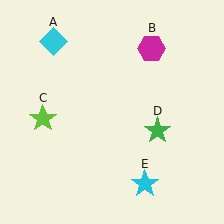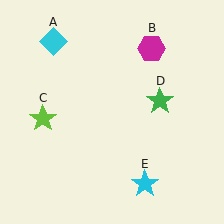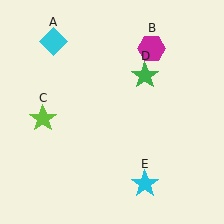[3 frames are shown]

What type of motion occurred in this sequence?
The green star (object D) rotated counterclockwise around the center of the scene.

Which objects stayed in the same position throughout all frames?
Cyan diamond (object A) and magenta hexagon (object B) and lime star (object C) and cyan star (object E) remained stationary.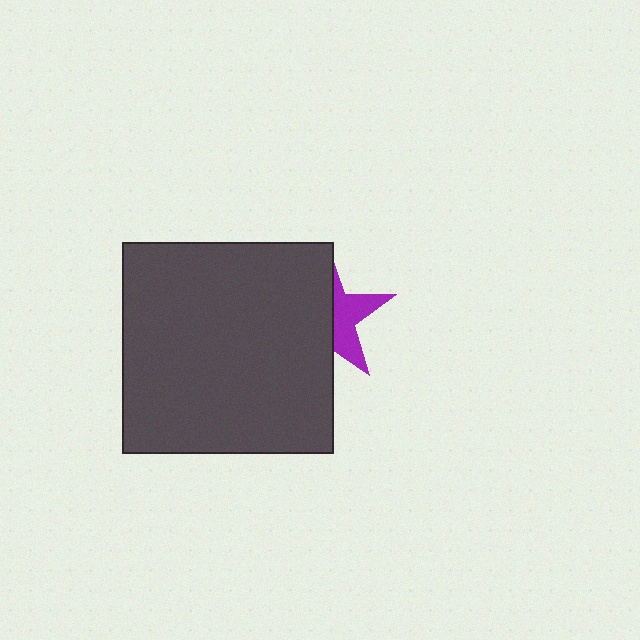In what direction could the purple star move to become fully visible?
The purple star could move right. That would shift it out from behind the dark gray square entirely.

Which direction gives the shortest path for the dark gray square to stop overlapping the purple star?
Moving left gives the shortest separation.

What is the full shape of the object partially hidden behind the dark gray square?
The partially hidden object is a purple star.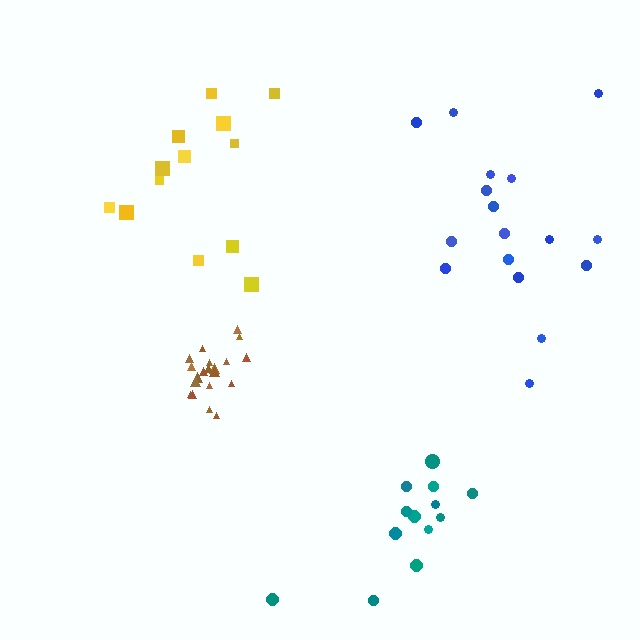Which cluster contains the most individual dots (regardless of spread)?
Brown (21).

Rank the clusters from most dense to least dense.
brown, blue, teal, yellow.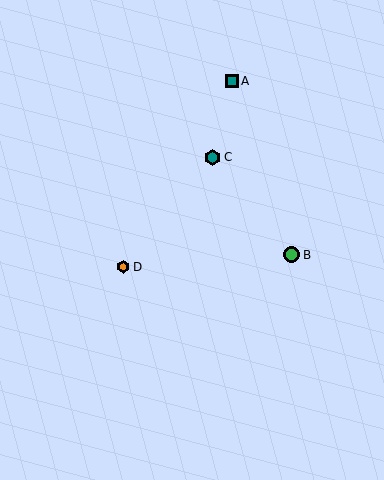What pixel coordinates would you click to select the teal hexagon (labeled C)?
Click at (213, 157) to select the teal hexagon C.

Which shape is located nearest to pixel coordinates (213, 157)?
The teal hexagon (labeled C) at (213, 157) is nearest to that location.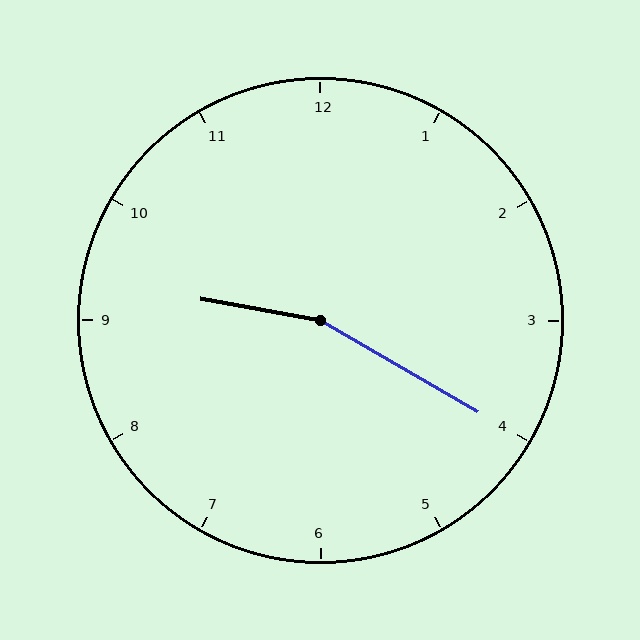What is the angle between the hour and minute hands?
Approximately 160 degrees.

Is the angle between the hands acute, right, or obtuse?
It is obtuse.